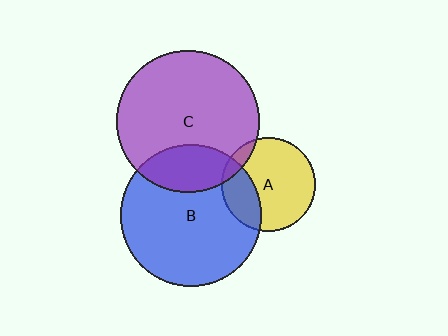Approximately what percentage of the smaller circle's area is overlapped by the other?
Approximately 25%.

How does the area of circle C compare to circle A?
Approximately 2.3 times.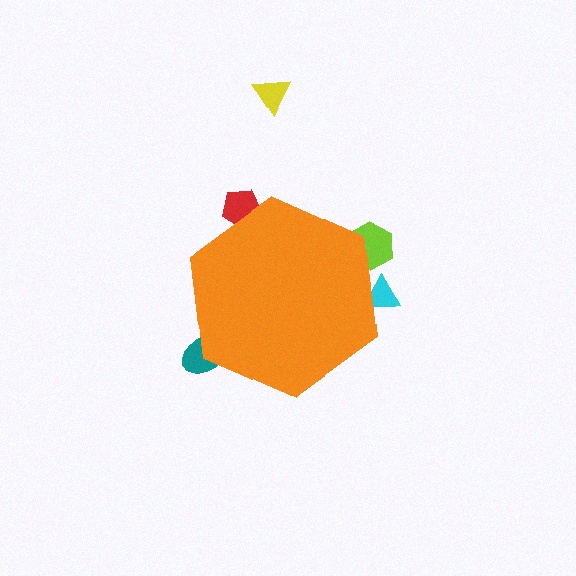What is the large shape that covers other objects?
An orange hexagon.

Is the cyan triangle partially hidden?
Yes, the cyan triangle is partially hidden behind the orange hexagon.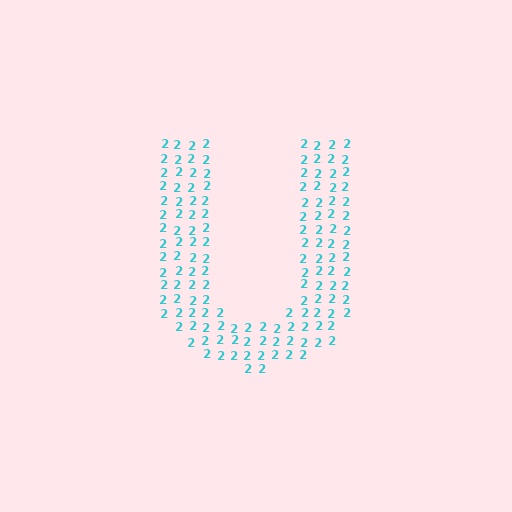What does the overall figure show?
The overall figure shows the letter U.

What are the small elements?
The small elements are digit 2's.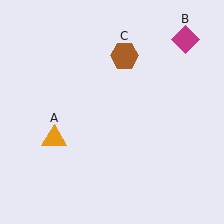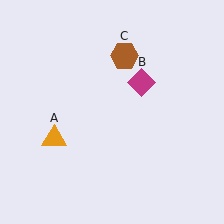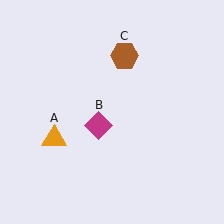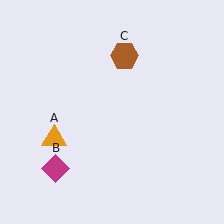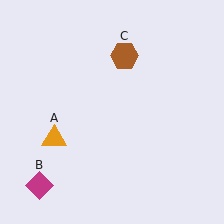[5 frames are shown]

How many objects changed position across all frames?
1 object changed position: magenta diamond (object B).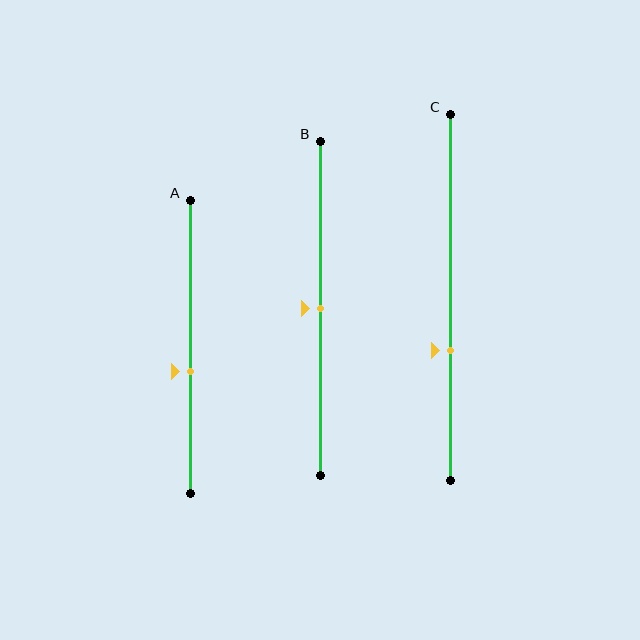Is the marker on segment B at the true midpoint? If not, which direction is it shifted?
Yes, the marker on segment B is at the true midpoint.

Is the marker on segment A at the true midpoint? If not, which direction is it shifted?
No, the marker on segment A is shifted downward by about 9% of the segment length.